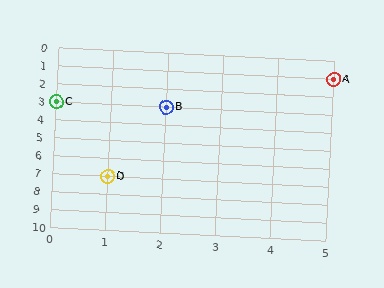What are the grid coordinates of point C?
Point C is at grid coordinates (0, 3).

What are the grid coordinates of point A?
Point A is at grid coordinates (5, 1).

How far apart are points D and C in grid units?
Points D and C are 1 column and 4 rows apart (about 4.1 grid units diagonally).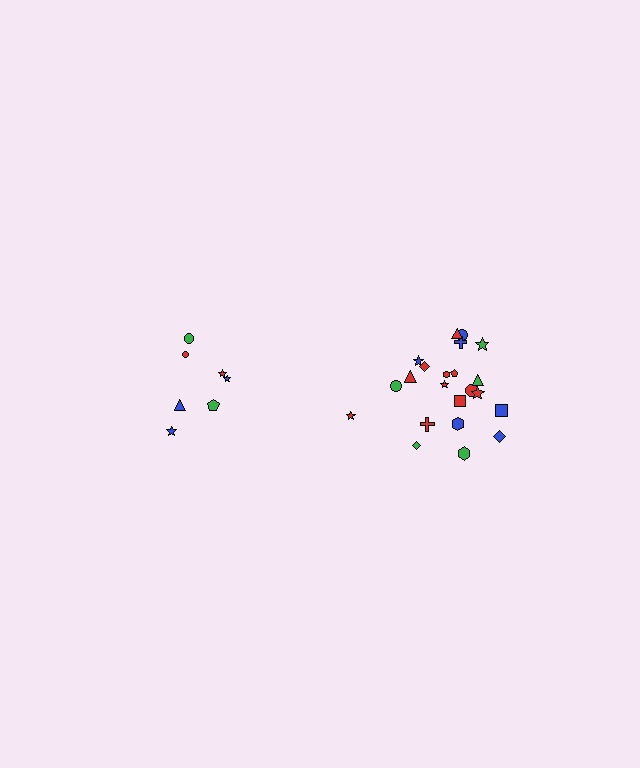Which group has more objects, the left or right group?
The right group.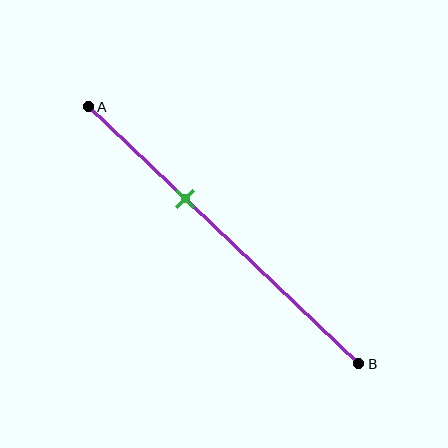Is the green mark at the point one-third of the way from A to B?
Yes, the mark is approximately at the one-third point.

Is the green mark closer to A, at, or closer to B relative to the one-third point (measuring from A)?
The green mark is approximately at the one-third point of segment AB.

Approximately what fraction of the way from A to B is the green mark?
The green mark is approximately 35% of the way from A to B.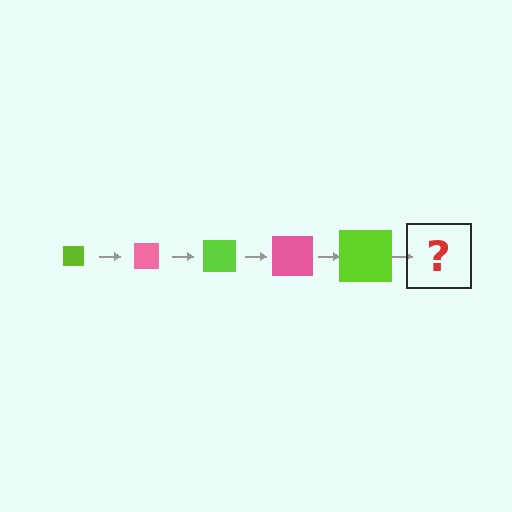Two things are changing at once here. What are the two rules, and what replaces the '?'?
The two rules are that the square grows larger each step and the color cycles through lime and pink. The '?' should be a pink square, larger than the previous one.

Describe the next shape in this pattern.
It should be a pink square, larger than the previous one.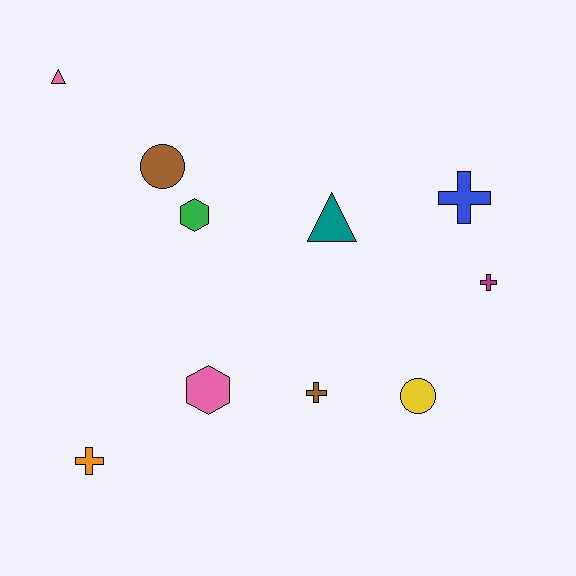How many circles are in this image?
There are 2 circles.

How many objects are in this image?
There are 10 objects.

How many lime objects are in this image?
There are no lime objects.